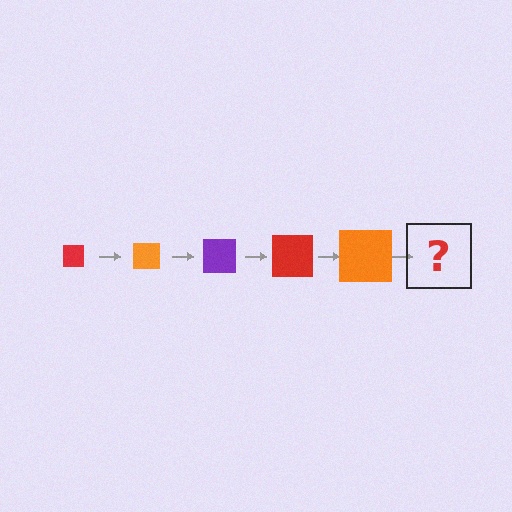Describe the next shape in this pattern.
It should be a purple square, larger than the previous one.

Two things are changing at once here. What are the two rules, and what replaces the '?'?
The two rules are that the square grows larger each step and the color cycles through red, orange, and purple. The '?' should be a purple square, larger than the previous one.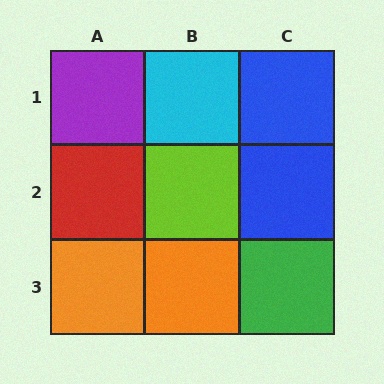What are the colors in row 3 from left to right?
Orange, orange, green.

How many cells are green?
1 cell is green.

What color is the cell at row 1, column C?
Blue.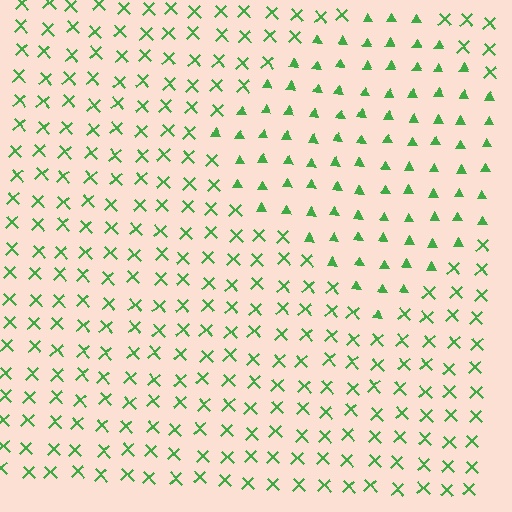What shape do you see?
I see a diamond.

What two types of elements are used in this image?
The image uses triangles inside the diamond region and X marks outside it.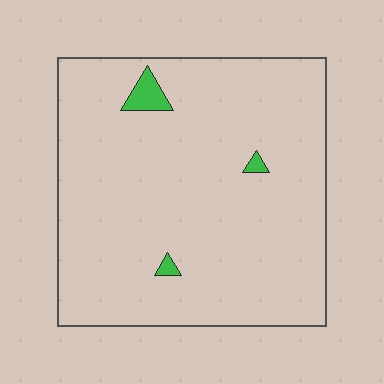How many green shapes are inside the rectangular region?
3.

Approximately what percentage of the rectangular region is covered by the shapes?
Approximately 5%.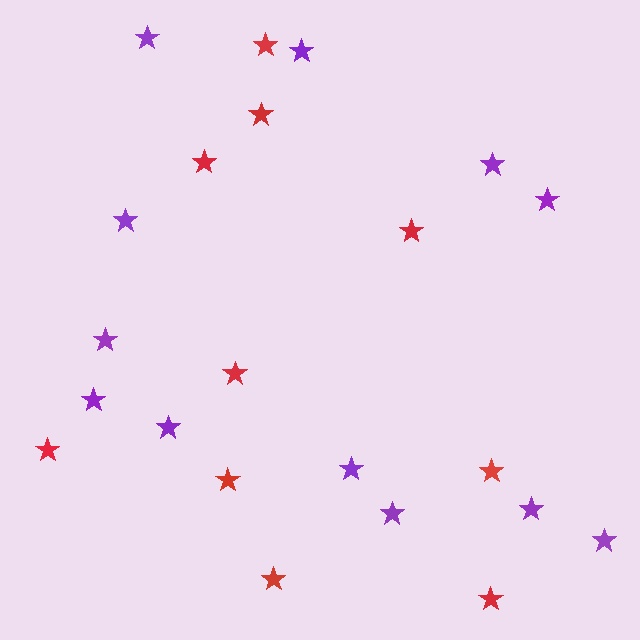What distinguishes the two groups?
There are 2 groups: one group of red stars (10) and one group of purple stars (12).